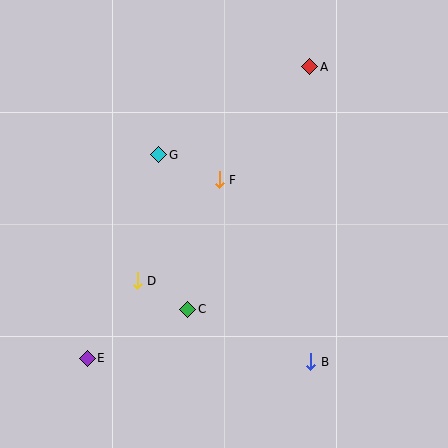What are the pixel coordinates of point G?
Point G is at (159, 155).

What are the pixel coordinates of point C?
Point C is at (188, 310).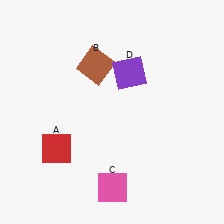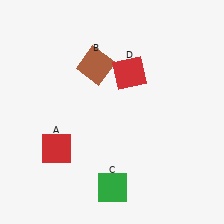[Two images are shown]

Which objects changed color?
C changed from pink to green. D changed from purple to red.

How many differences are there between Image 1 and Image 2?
There are 2 differences between the two images.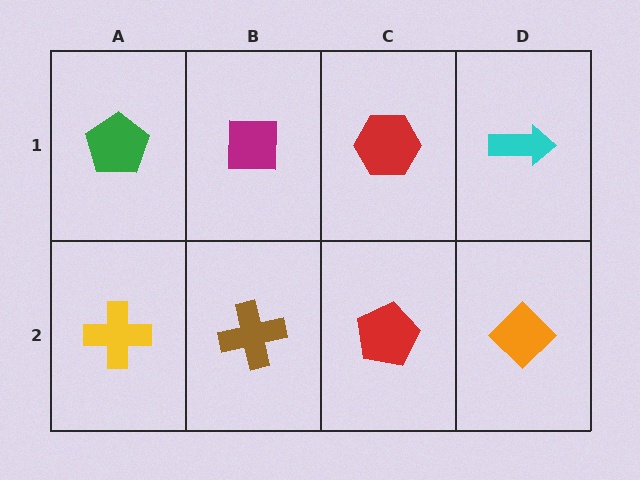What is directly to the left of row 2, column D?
A red pentagon.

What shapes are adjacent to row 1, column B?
A brown cross (row 2, column B), a green pentagon (row 1, column A), a red hexagon (row 1, column C).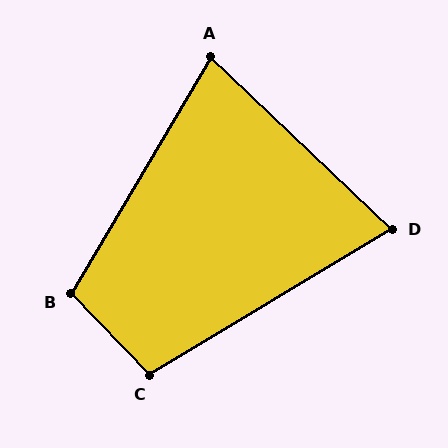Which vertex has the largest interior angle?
B, at approximately 105 degrees.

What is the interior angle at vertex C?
Approximately 103 degrees (obtuse).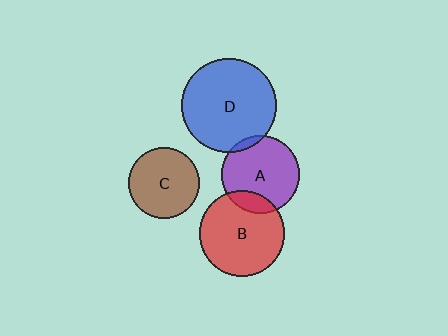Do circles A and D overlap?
Yes.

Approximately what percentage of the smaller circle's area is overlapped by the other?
Approximately 5%.